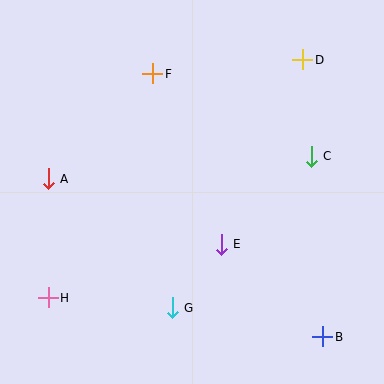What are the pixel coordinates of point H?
Point H is at (48, 298).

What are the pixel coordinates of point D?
Point D is at (303, 60).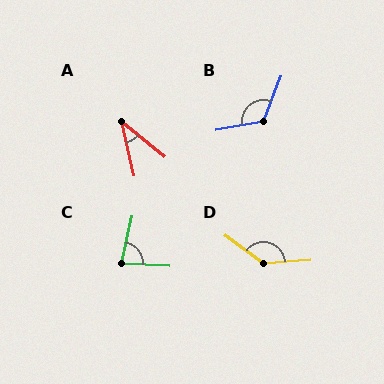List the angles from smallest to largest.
A (37°), C (81°), B (121°), D (139°).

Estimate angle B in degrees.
Approximately 121 degrees.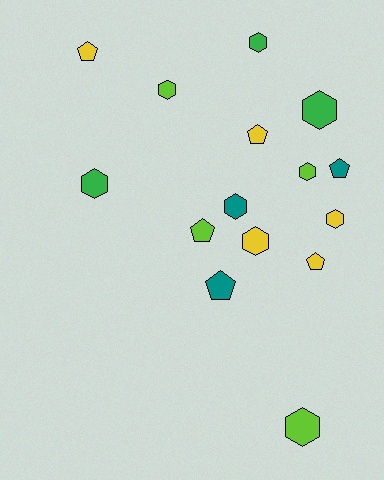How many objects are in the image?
There are 15 objects.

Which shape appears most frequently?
Hexagon, with 9 objects.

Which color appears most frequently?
Yellow, with 5 objects.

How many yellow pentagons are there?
There are 3 yellow pentagons.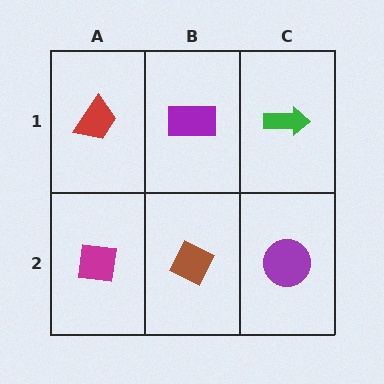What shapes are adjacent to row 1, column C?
A purple circle (row 2, column C), a purple rectangle (row 1, column B).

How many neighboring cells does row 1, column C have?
2.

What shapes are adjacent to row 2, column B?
A purple rectangle (row 1, column B), a magenta square (row 2, column A), a purple circle (row 2, column C).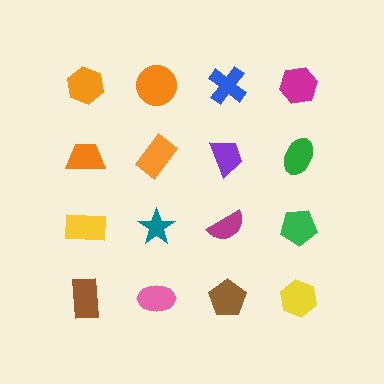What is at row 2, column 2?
An orange rectangle.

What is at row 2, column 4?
A green ellipse.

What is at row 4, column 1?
A brown rectangle.